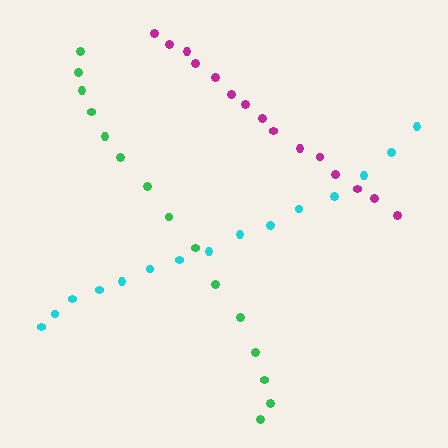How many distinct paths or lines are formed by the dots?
There are 3 distinct paths.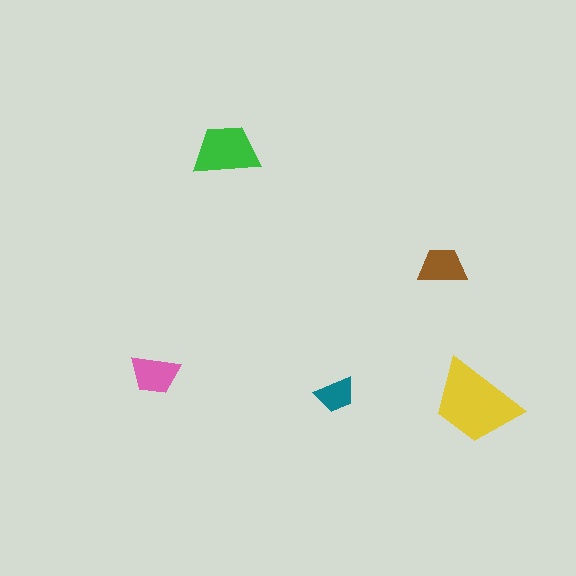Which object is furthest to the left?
The pink trapezoid is leftmost.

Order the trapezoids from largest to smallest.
the yellow one, the green one, the pink one, the brown one, the teal one.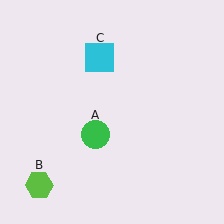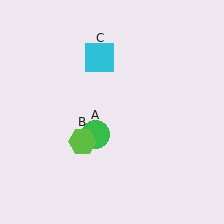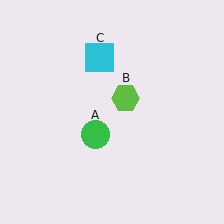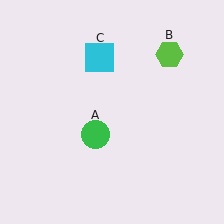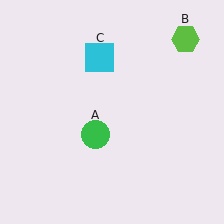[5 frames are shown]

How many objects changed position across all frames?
1 object changed position: lime hexagon (object B).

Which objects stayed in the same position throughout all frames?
Green circle (object A) and cyan square (object C) remained stationary.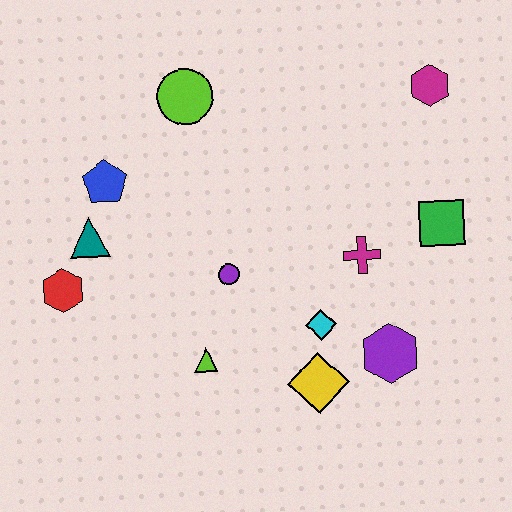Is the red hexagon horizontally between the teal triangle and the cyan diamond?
No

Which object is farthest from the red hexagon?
The magenta hexagon is farthest from the red hexagon.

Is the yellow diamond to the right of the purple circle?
Yes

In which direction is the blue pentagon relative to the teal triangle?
The blue pentagon is above the teal triangle.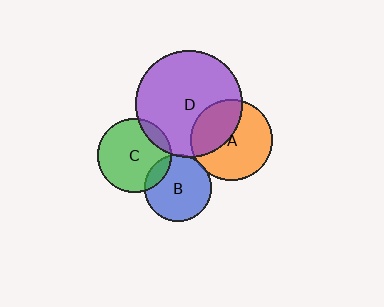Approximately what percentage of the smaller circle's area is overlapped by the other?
Approximately 5%.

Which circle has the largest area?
Circle D (purple).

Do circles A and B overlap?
Yes.